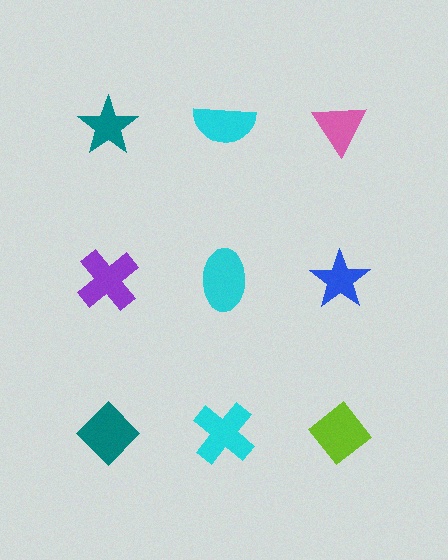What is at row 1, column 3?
A pink triangle.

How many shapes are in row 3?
3 shapes.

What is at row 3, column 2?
A cyan cross.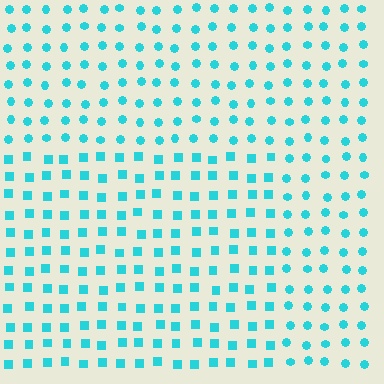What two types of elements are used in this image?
The image uses squares inside the rectangle region and circles outside it.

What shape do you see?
I see a rectangle.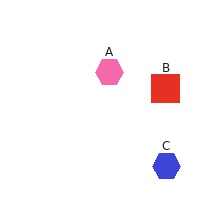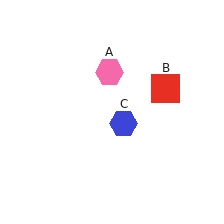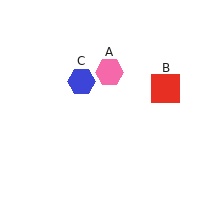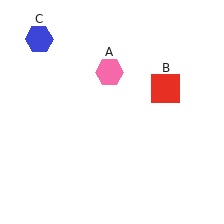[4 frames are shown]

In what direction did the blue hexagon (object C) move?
The blue hexagon (object C) moved up and to the left.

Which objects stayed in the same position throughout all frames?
Pink hexagon (object A) and red square (object B) remained stationary.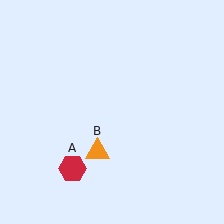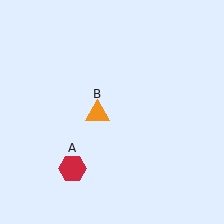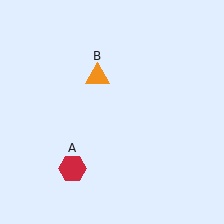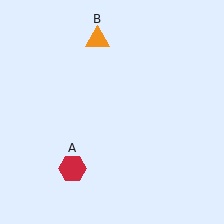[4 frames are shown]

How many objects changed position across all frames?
1 object changed position: orange triangle (object B).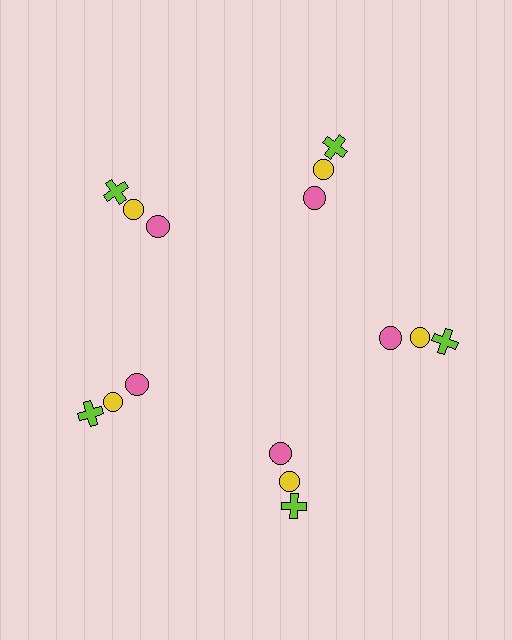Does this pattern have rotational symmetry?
Yes, this pattern has 5-fold rotational symmetry. It looks the same after rotating 72 degrees around the center.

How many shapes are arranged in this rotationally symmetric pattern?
There are 15 shapes, arranged in 5 groups of 3.